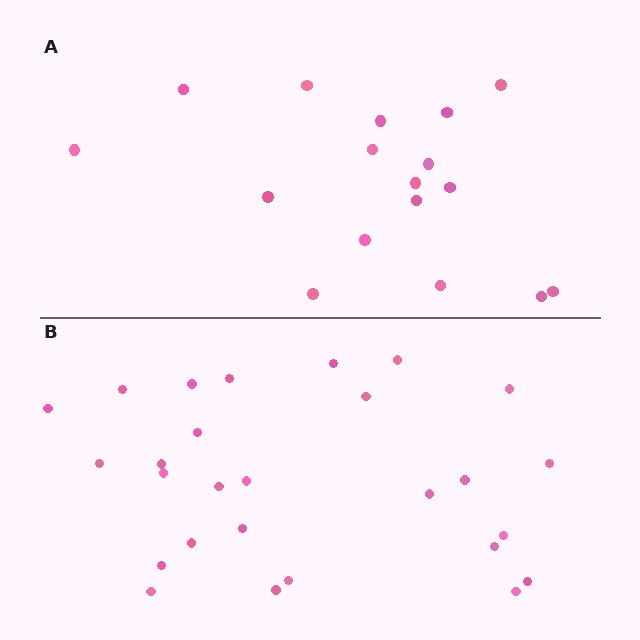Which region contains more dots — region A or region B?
Region B (the bottom region) has more dots.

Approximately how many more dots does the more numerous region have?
Region B has roughly 10 or so more dots than region A.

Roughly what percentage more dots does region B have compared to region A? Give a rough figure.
About 60% more.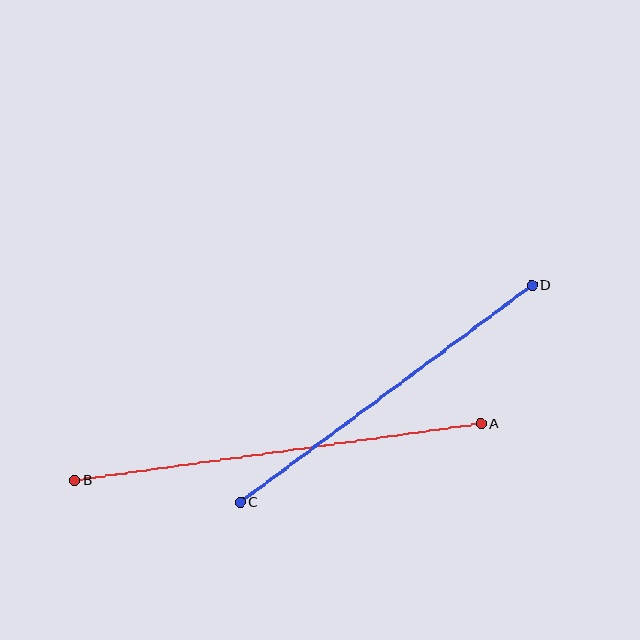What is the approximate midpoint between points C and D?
The midpoint is at approximately (386, 394) pixels.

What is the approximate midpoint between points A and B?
The midpoint is at approximately (278, 452) pixels.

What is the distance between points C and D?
The distance is approximately 364 pixels.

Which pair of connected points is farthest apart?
Points A and B are farthest apart.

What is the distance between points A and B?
The distance is approximately 411 pixels.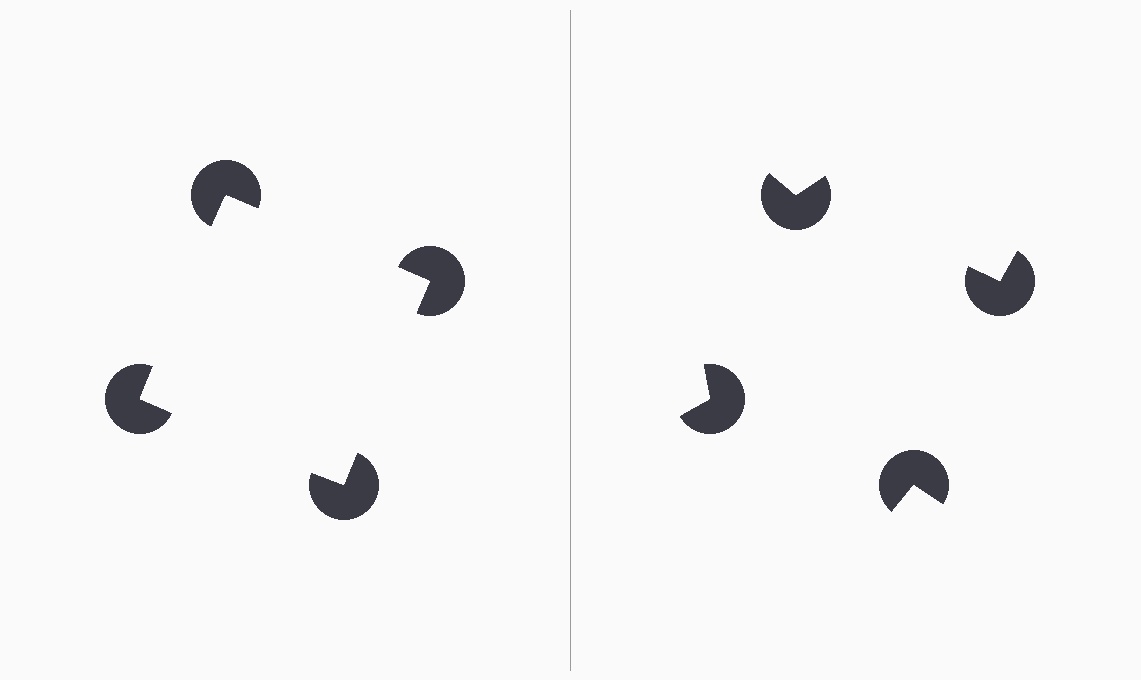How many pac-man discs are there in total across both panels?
8 — 4 on each side.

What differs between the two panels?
The pac-man discs are positioned identically on both sides; only the wedge orientations differ. On the left they align to a square; on the right they are misaligned.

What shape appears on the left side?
An illusory square.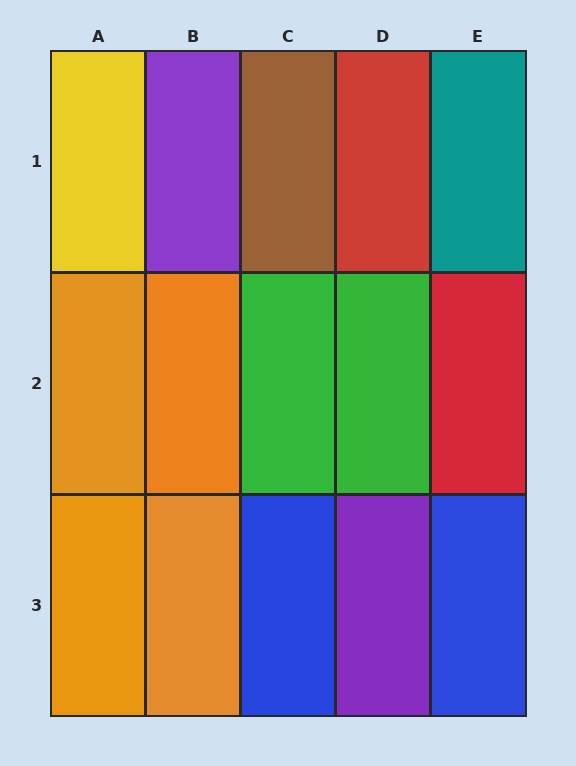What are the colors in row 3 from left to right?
Orange, orange, blue, purple, blue.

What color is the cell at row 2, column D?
Green.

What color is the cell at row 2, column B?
Orange.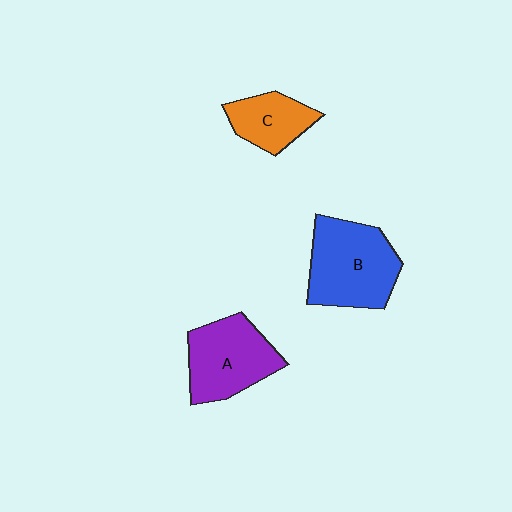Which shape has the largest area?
Shape B (blue).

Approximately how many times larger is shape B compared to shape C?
Approximately 1.8 times.